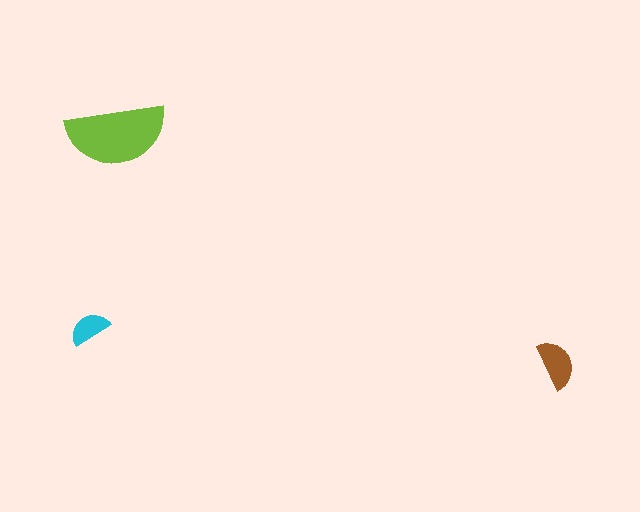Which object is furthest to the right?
The brown semicircle is rightmost.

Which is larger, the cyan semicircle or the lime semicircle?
The lime one.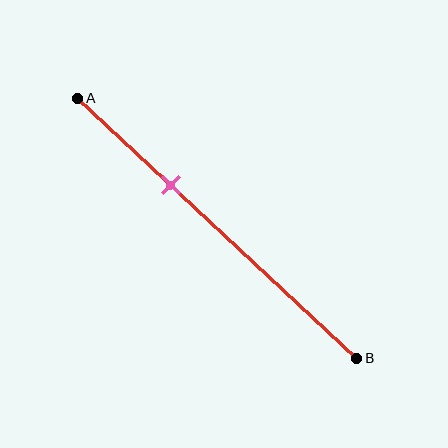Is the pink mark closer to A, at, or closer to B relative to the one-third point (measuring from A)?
The pink mark is approximately at the one-third point of segment AB.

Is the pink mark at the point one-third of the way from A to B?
Yes, the mark is approximately at the one-third point.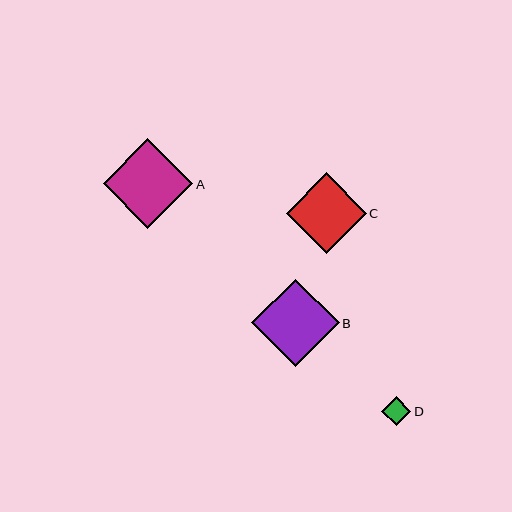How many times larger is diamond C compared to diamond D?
Diamond C is approximately 2.8 times the size of diamond D.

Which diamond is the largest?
Diamond A is the largest with a size of approximately 90 pixels.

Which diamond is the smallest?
Diamond D is the smallest with a size of approximately 29 pixels.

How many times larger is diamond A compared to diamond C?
Diamond A is approximately 1.1 times the size of diamond C.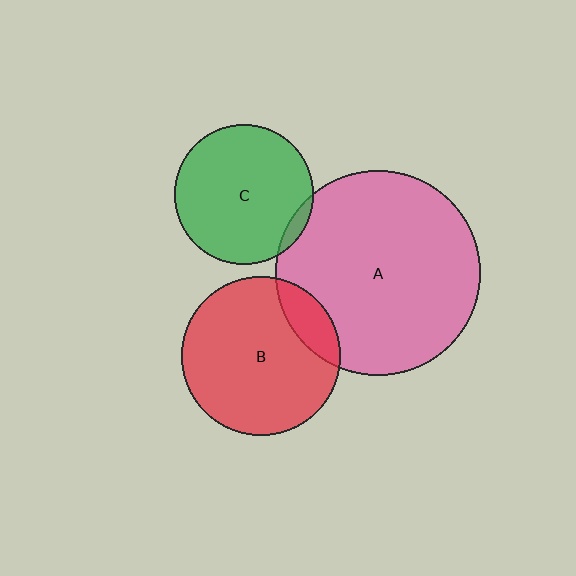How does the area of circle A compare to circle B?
Approximately 1.7 times.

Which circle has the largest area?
Circle A (pink).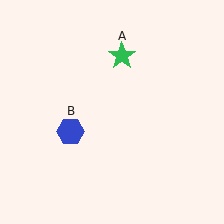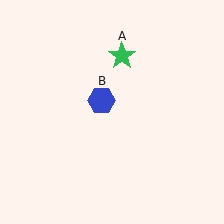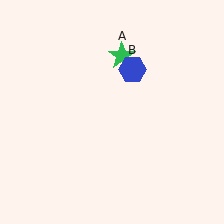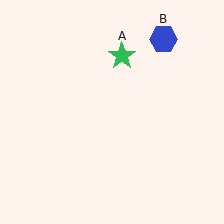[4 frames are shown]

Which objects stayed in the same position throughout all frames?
Green star (object A) remained stationary.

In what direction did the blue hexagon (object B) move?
The blue hexagon (object B) moved up and to the right.